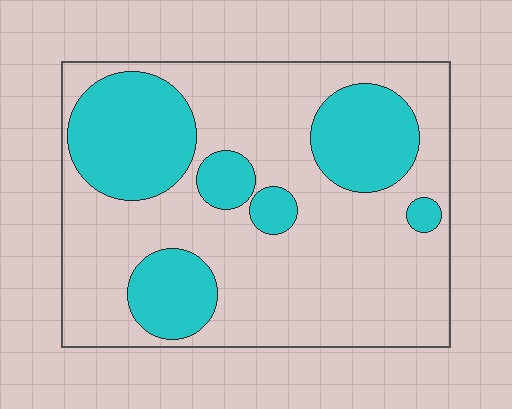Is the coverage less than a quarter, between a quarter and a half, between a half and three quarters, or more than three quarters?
Between a quarter and a half.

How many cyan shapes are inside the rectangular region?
6.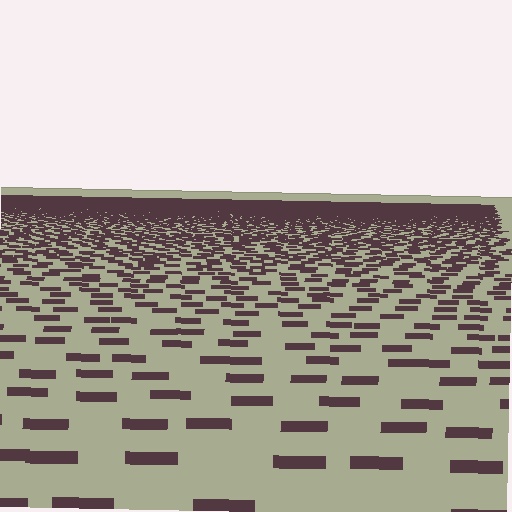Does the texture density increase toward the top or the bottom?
Density increases toward the top.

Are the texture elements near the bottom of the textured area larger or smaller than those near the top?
Larger. Near the bottom, elements are closer to the viewer and appear at a bigger on-screen size.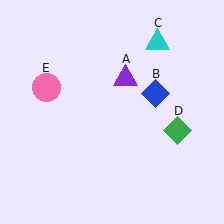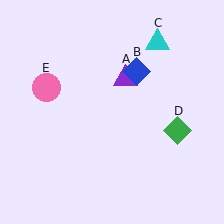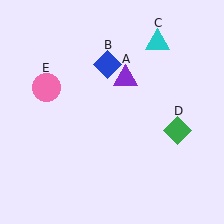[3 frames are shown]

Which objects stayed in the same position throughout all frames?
Purple triangle (object A) and cyan triangle (object C) and green diamond (object D) and pink circle (object E) remained stationary.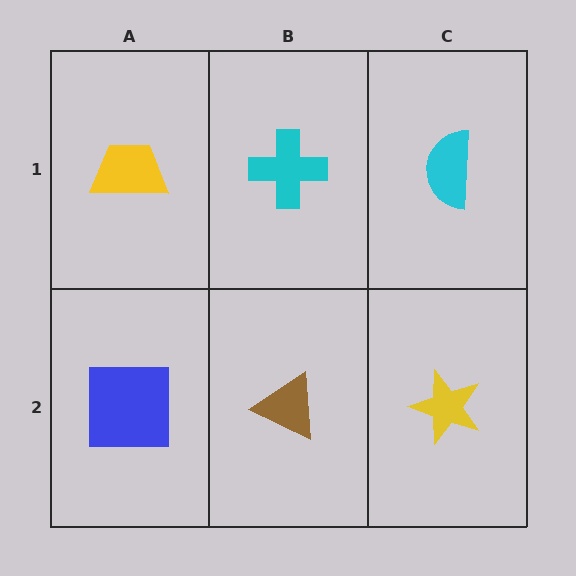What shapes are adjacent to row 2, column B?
A cyan cross (row 1, column B), a blue square (row 2, column A), a yellow star (row 2, column C).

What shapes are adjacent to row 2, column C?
A cyan semicircle (row 1, column C), a brown triangle (row 2, column B).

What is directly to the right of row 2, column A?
A brown triangle.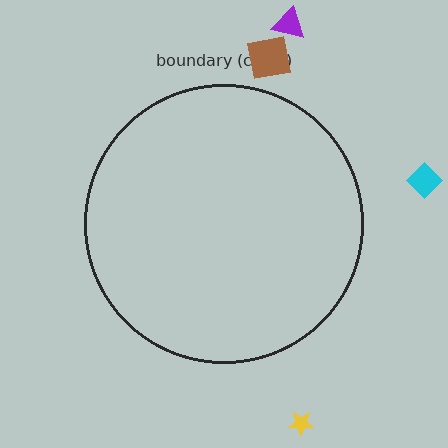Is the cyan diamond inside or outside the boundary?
Outside.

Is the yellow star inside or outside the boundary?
Outside.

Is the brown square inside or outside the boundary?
Outside.